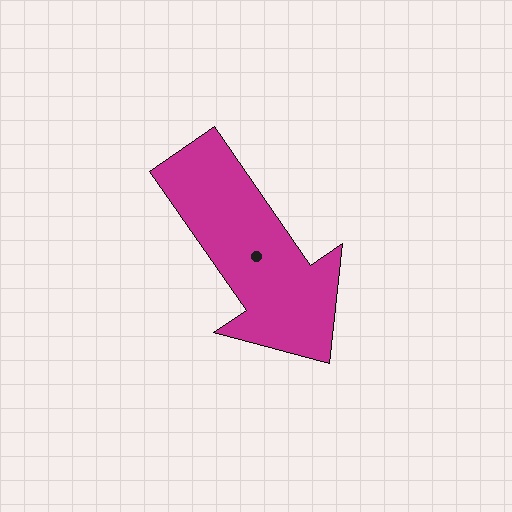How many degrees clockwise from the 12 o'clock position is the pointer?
Approximately 145 degrees.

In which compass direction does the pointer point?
Southeast.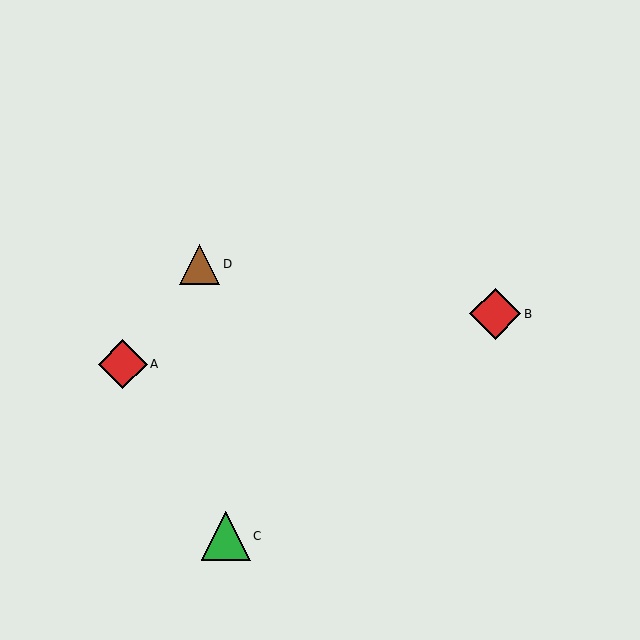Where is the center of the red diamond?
The center of the red diamond is at (123, 364).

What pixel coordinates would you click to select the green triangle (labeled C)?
Click at (226, 536) to select the green triangle C.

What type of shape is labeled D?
Shape D is a brown triangle.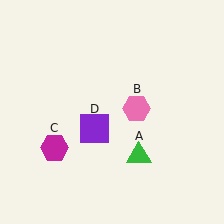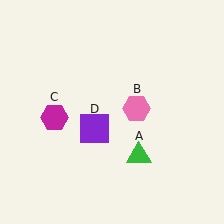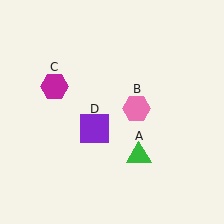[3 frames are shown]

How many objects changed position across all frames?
1 object changed position: magenta hexagon (object C).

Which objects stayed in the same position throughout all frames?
Green triangle (object A) and pink hexagon (object B) and purple square (object D) remained stationary.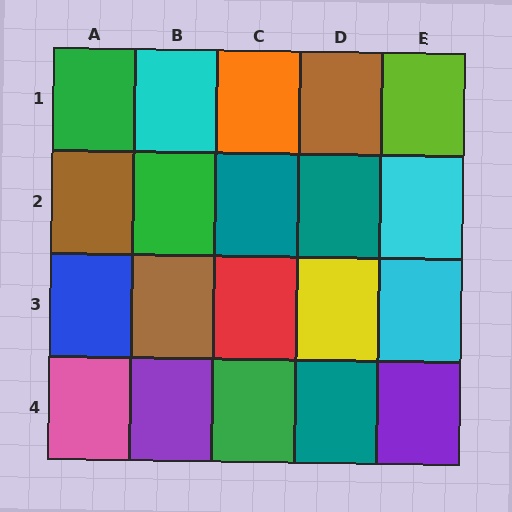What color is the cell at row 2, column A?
Brown.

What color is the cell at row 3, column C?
Red.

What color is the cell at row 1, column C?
Orange.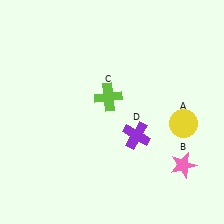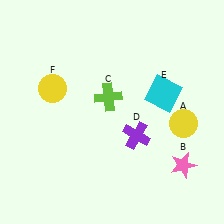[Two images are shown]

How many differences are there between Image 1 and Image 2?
There are 2 differences between the two images.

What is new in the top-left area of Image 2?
A yellow circle (F) was added in the top-left area of Image 2.